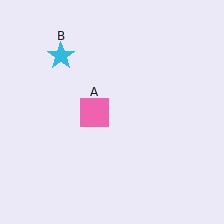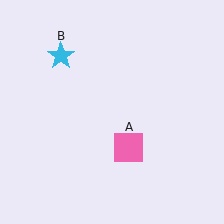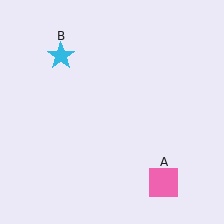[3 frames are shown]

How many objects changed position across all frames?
1 object changed position: pink square (object A).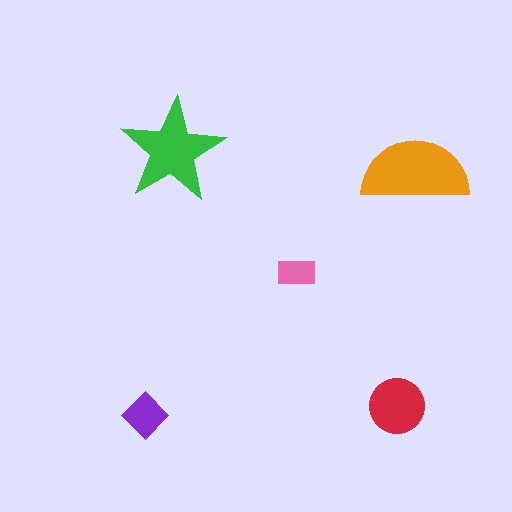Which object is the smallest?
The pink rectangle.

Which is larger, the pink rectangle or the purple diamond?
The purple diamond.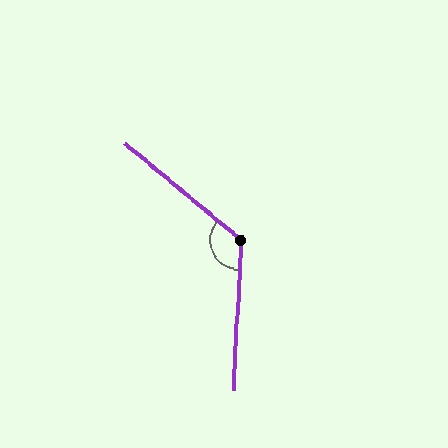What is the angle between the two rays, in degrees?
Approximately 127 degrees.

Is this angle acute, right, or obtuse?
It is obtuse.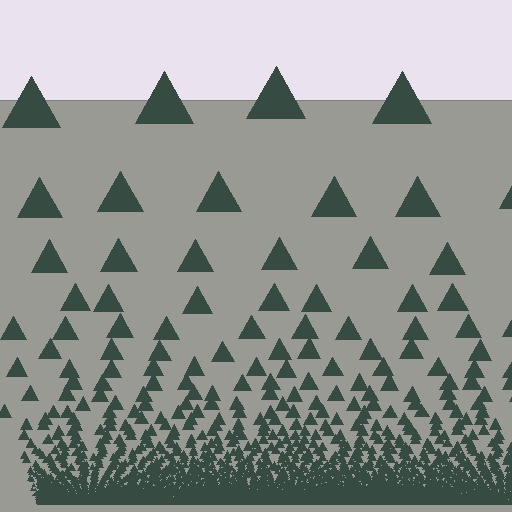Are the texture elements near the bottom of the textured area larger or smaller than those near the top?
Smaller. The gradient is inverted — elements near the bottom are smaller and denser.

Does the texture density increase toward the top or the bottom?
Density increases toward the bottom.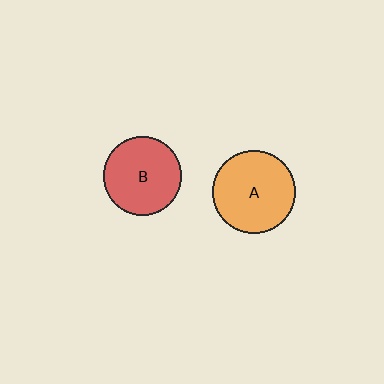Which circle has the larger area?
Circle A (orange).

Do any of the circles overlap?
No, none of the circles overlap.